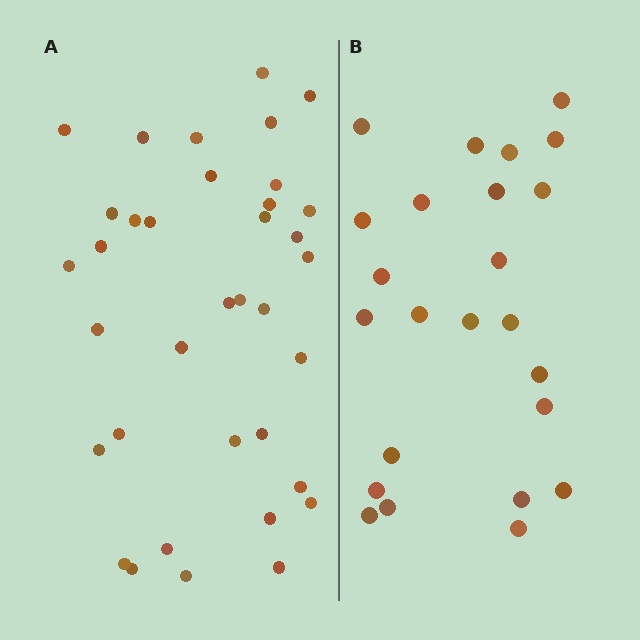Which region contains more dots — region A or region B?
Region A (the left region) has more dots.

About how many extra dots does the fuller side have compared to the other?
Region A has roughly 12 or so more dots than region B.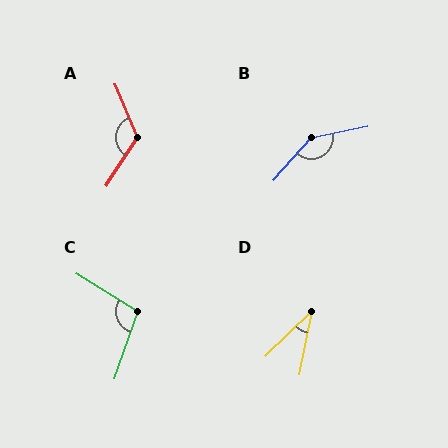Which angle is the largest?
B, at approximately 143 degrees.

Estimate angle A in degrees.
Approximately 125 degrees.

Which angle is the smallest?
D, at approximately 34 degrees.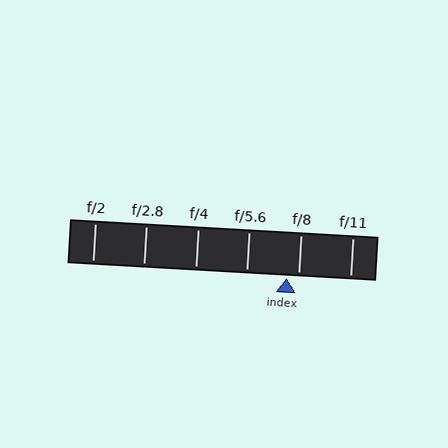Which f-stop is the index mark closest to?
The index mark is closest to f/8.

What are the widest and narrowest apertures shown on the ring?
The widest aperture shown is f/2 and the narrowest is f/11.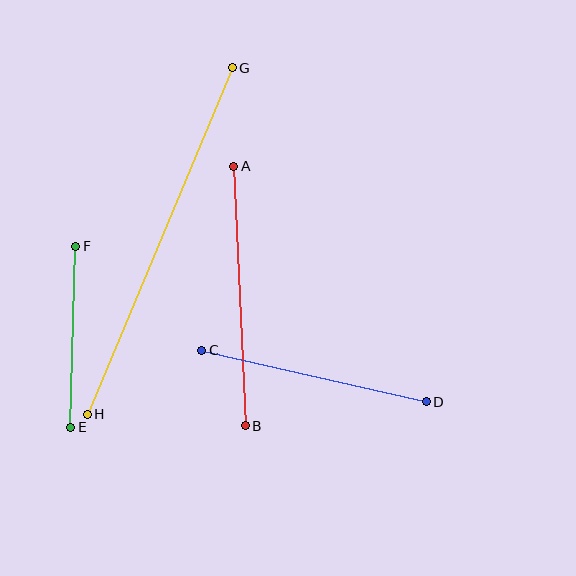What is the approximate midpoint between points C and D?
The midpoint is at approximately (314, 376) pixels.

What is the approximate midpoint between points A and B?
The midpoint is at approximately (239, 296) pixels.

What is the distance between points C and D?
The distance is approximately 230 pixels.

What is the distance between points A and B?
The distance is approximately 260 pixels.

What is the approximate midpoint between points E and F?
The midpoint is at approximately (73, 337) pixels.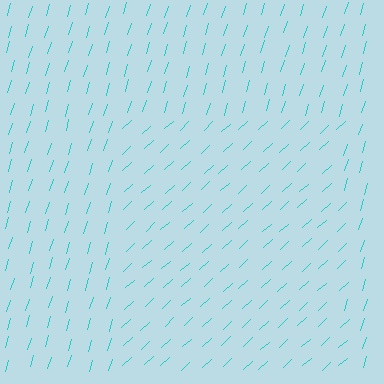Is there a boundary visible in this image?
Yes, there is a texture boundary formed by a change in line orientation.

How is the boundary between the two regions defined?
The boundary is defined purely by a change in line orientation (approximately 30 degrees difference). All lines are the same color and thickness.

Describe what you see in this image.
The image is filled with small cyan line segments. A rectangle region in the image has lines oriented differently from the surrounding lines, creating a visible texture boundary.